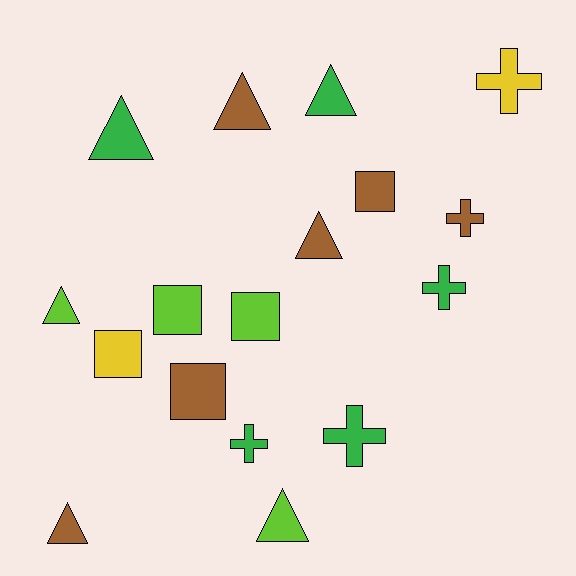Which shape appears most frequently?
Triangle, with 7 objects.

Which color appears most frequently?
Brown, with 6 objects.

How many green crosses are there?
There are 3 green crosses.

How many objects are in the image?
There are 17 objects.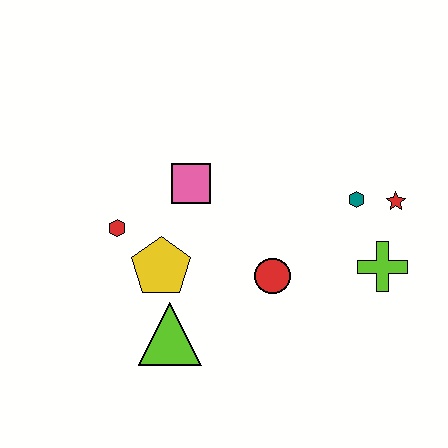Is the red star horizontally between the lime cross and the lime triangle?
No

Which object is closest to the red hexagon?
The yellow pentagon is closest to the red hexagon.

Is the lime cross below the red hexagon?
Yes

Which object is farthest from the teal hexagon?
The red hexagon is farthest from the teal hexagon.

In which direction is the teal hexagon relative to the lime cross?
The teal hexagon is above the lime cross.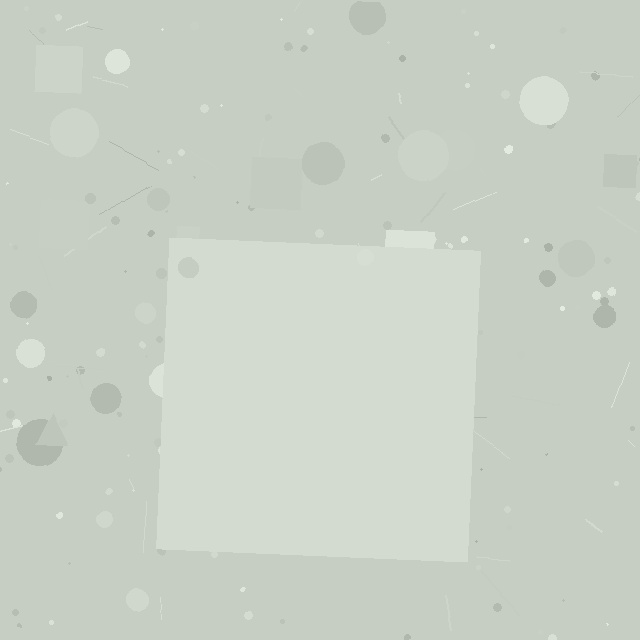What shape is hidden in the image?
A square is hidden in the image.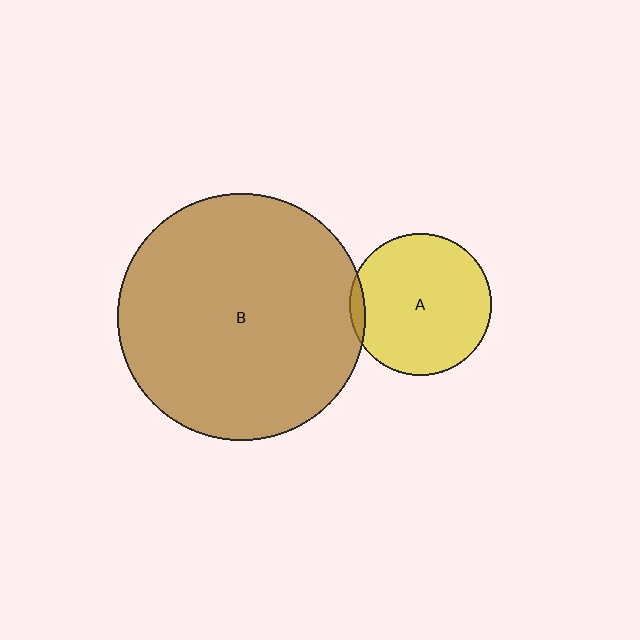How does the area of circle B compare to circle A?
Approximately 3.0 times.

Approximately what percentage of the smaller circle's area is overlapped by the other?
Approximately 5%.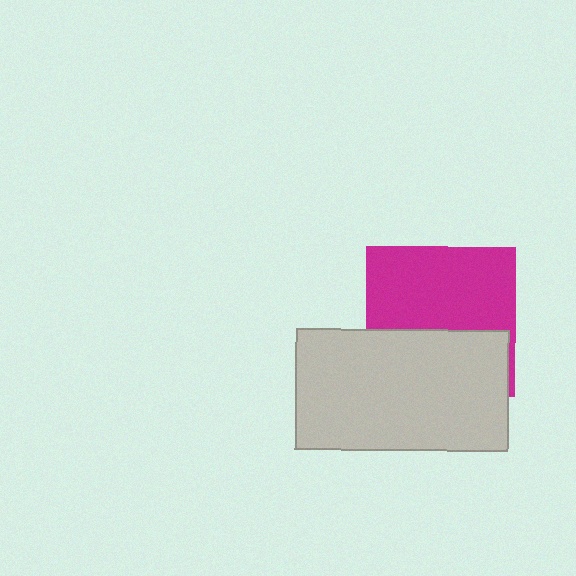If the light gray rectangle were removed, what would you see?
You would see the complete magenta square.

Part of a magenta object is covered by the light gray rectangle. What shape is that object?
It is a square.